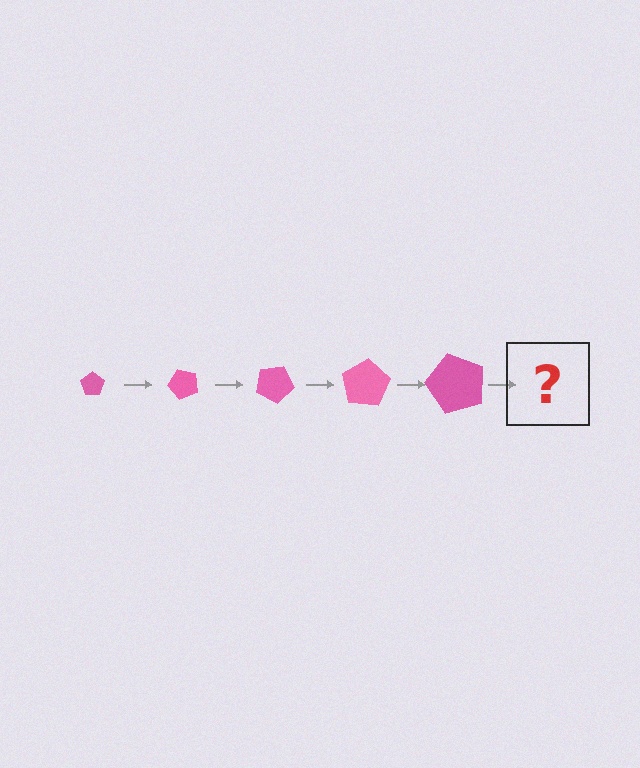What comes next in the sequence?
The next element should be a pentagon, larger than the previous one and rotated 250 degrees from the start.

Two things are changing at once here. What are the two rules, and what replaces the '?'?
The two rules are that the pentagon grows larger each step and it rotates 50 degrees each step. The '?' should be a pentagon, larger than the previous one and rotated 250 degrees from the start.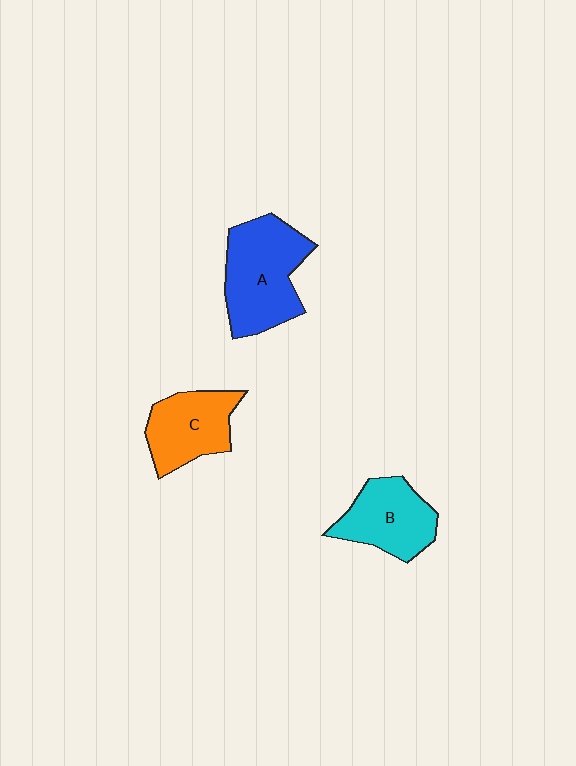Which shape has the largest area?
Shape A (blue).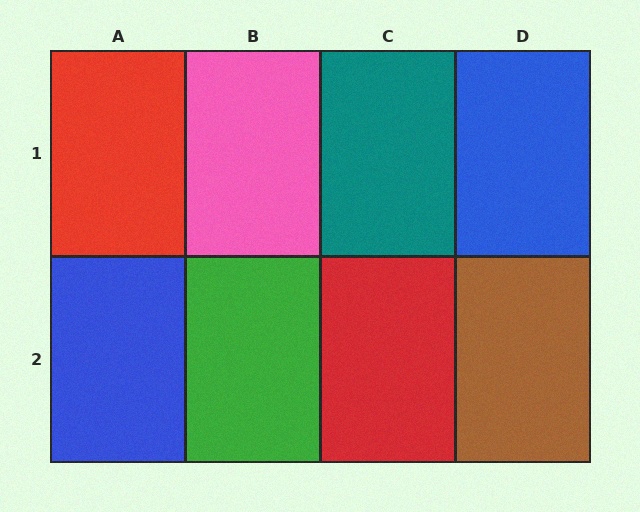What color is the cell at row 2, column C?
Red.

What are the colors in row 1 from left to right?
Red, pink, teal, blue.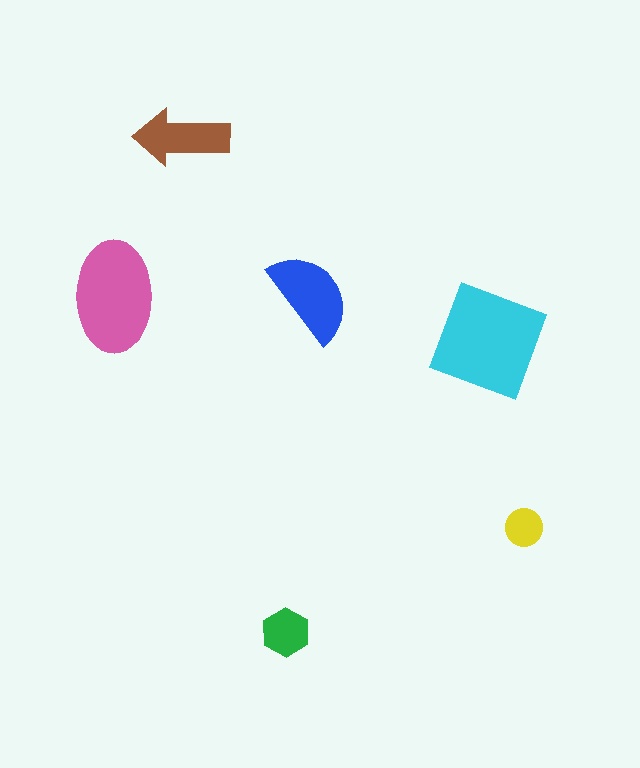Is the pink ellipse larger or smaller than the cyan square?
Smaller.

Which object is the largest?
The cyan square.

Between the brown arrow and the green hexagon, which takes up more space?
The brown arrow.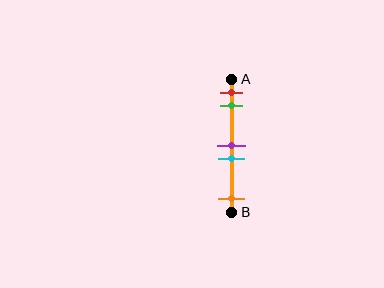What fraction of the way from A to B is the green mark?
The green mark is approximately 20% (0.2) of the way from A to B.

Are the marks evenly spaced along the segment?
No, the marks are not evenly spaced.